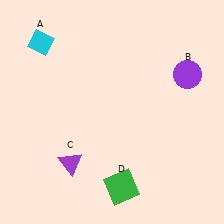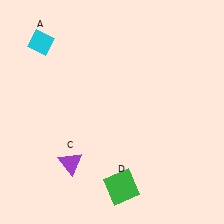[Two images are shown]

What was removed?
The purple circle (B) was removed in Image 2.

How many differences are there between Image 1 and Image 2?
There is 1 difference between the two images.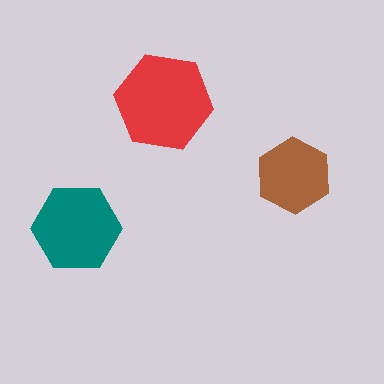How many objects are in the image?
There are 3 objects in the image.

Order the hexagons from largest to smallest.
the red one, the teal one, the brown one.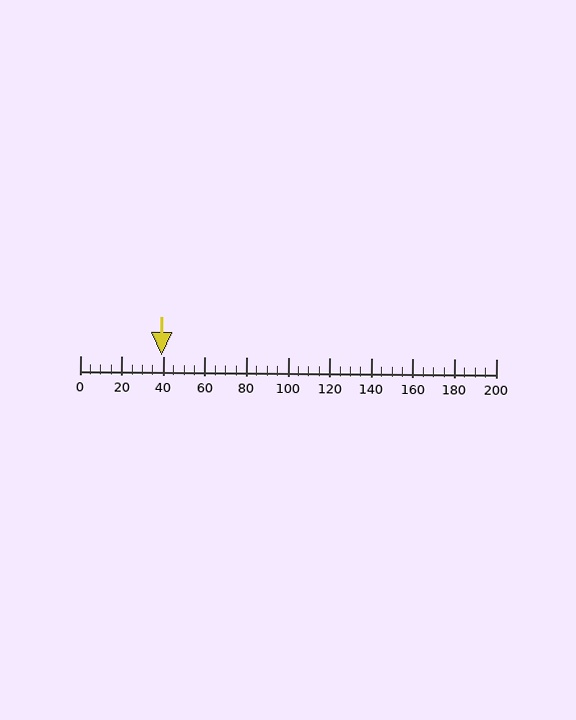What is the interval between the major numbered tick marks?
The major tick marks are spaced 20 units apart.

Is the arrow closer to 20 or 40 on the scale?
The arrow is closer to 40.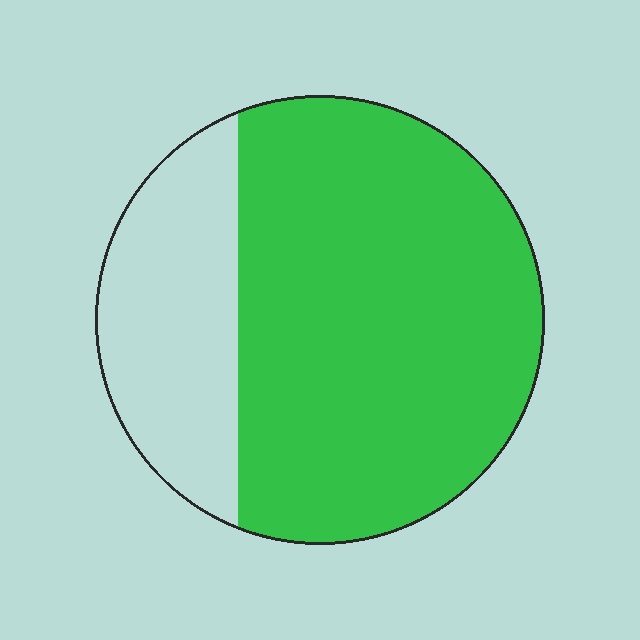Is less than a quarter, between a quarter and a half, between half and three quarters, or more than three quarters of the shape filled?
Between half and three quarters.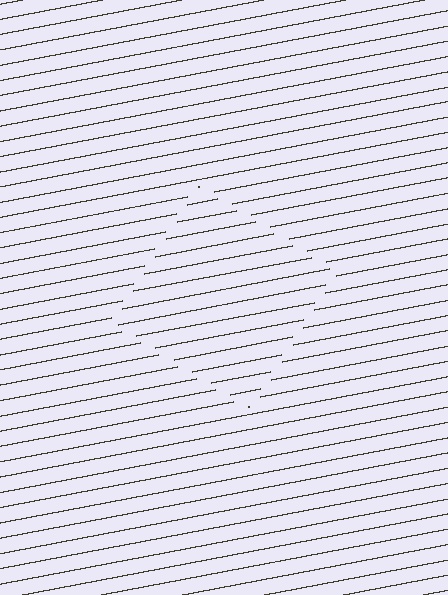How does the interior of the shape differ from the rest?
The interior of the shape contains the same grating, shifted by half a period — the contour is defined by the phase discontinuity where line-ends from the inner and outer gratings abut.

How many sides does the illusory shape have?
4 sides — the line-ends trace a square.